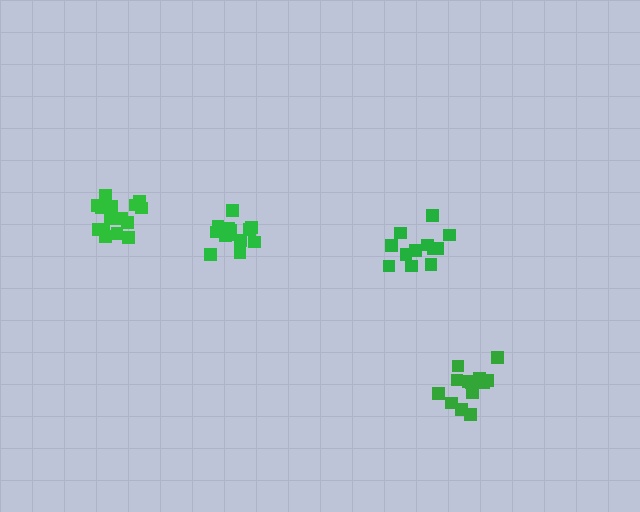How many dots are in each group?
Group 1: 12 dots, Group 2: 13 dots, Group 3: 14 dots, Group 4: 16 dots (55 total).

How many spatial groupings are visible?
There are 4 spatial groupings.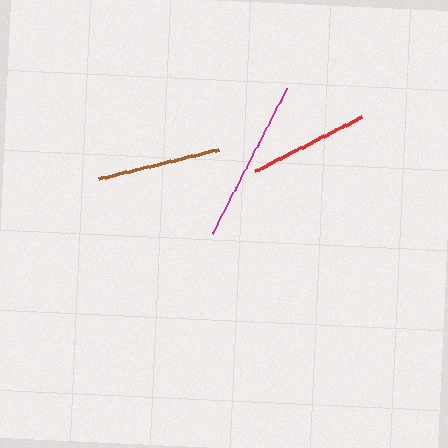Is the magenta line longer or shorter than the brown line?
The magenta line is longer than the brown line.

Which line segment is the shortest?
The red line is the shortest at approximately 120 pixels.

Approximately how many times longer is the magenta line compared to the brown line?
The magenta line is approximately 1.3 times the length of the brown line.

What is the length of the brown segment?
The brown segment is approximately 124 pixels long.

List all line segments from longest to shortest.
From longest to shortest: magenta, brown, red.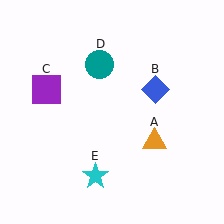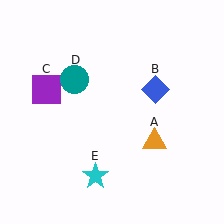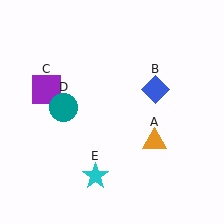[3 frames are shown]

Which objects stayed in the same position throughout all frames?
Orange triangle (object A) and blue diamond (object B) and purple square (object C) and cyan star (object E) remained stationary.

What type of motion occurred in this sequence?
The teal circle (object D) rotated counterclockwise around the center of the scene.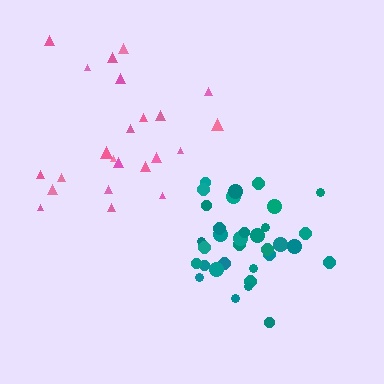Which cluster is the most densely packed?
Teal.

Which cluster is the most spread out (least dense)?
Pink.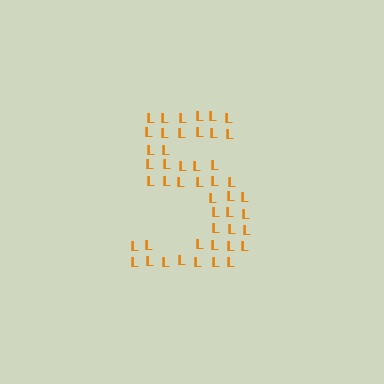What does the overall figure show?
The overall figure shows the digit 5.